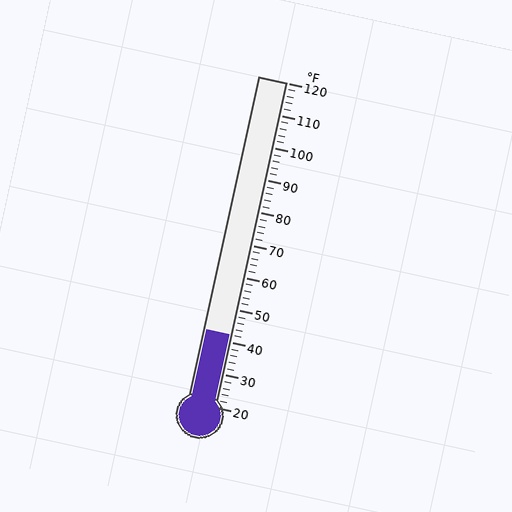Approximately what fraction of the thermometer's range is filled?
The thermometer is filled to approximately 20% of its range.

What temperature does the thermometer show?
The thermometer shows approximately 42°F.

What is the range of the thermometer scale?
The thermometer scale ranges from 20°F to 120°F.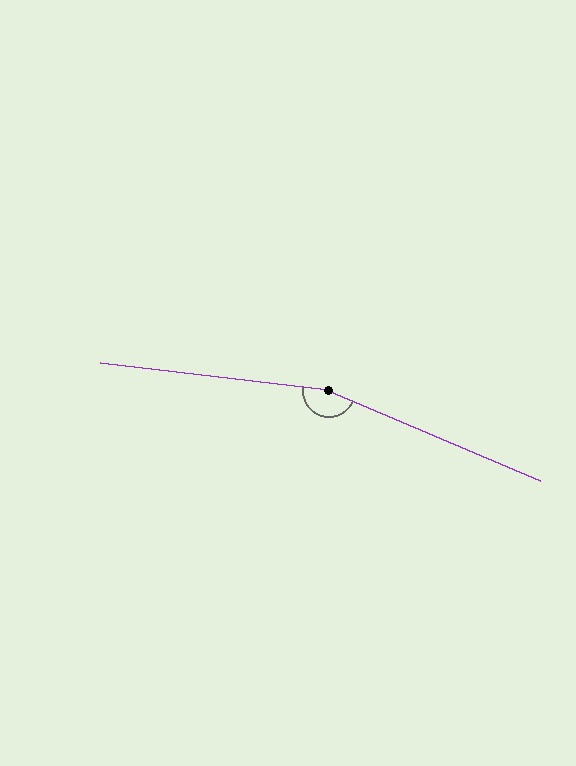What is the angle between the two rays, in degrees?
Approximately 164 degrees.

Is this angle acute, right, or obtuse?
It is obtuse.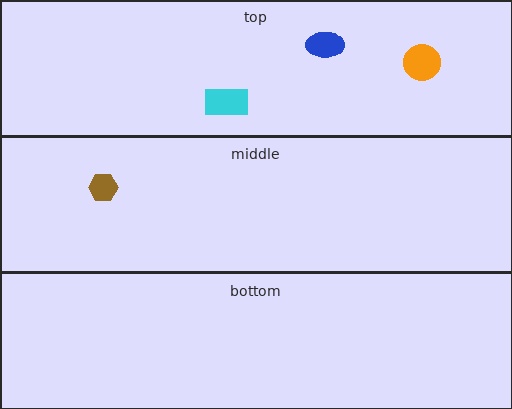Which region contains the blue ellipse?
The top region.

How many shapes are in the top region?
3.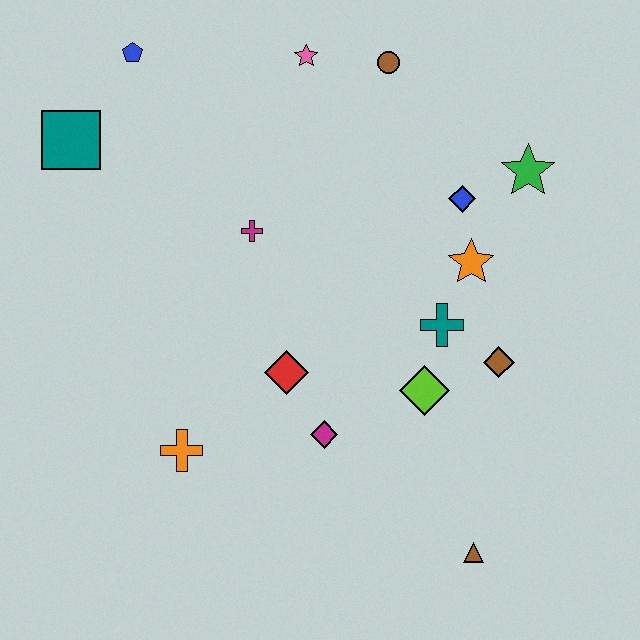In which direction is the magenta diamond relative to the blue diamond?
The magenta diamond is below the blue diamond.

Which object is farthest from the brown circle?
The brown triangle is farthest from the brown circle.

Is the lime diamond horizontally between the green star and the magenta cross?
Yes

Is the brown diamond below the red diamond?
No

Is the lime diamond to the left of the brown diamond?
Yes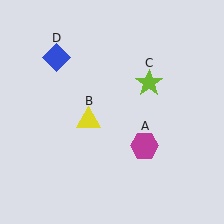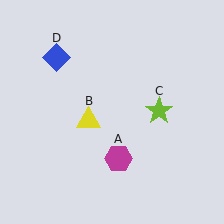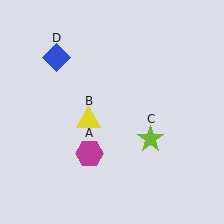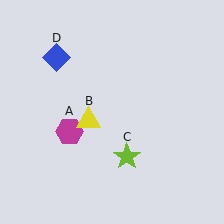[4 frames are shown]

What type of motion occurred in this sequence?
The magenta hexagon (object A), lime star (object C) rotated clockwise around the center of the scene.